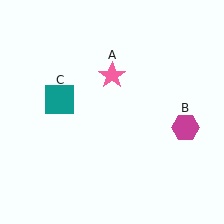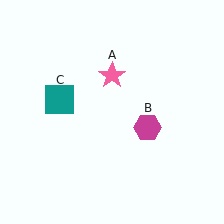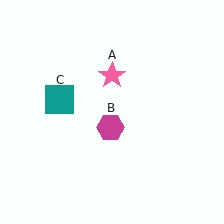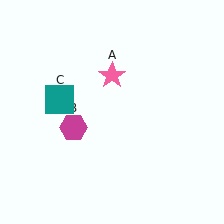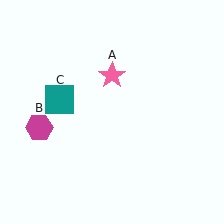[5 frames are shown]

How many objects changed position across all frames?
1 object changed position: magenta hexagon (object B).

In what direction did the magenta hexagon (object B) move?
The magenta hexagon (object B) moved left.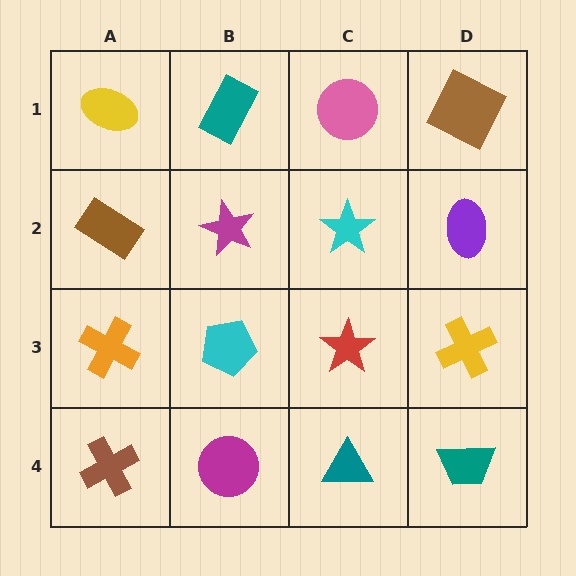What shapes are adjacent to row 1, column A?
A brown rectangle (row 2, column A), a teal rectangle (row 1, column B).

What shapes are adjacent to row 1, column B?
A magenta star (row 2, column B), a yellow ellipse (row 1, column A), a pink circle (row 1, column C).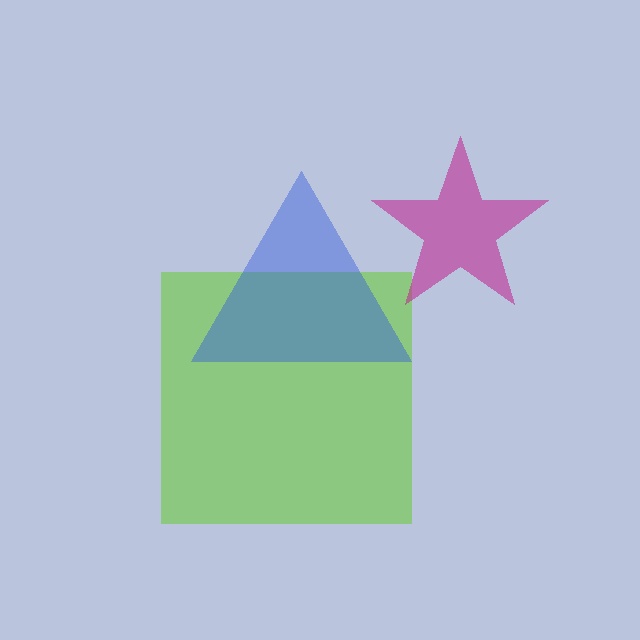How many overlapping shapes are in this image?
There are 3 overlapping shapes in the image.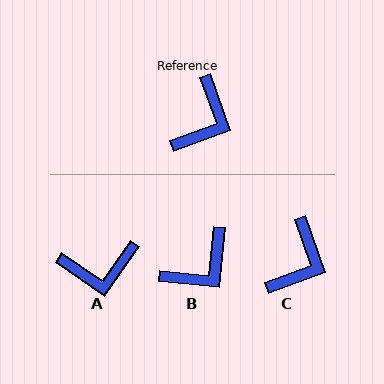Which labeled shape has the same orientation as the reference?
C.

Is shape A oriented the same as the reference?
No, it is off by about 55 degrees.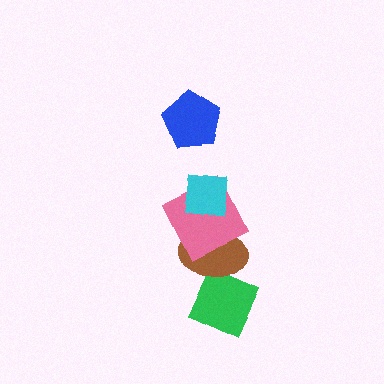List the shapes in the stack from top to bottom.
From top to bottom: the blue pentagon, the cyan square, the pink square, the brown ellipse, the green diamond.